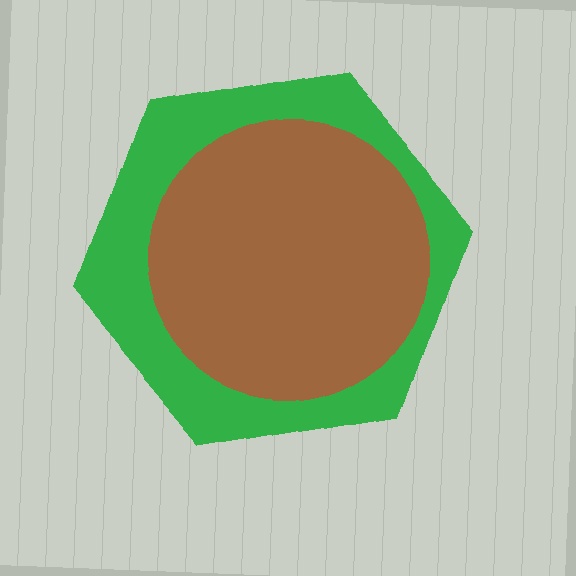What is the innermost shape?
The brown circle.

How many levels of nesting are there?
2.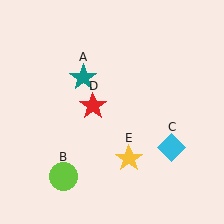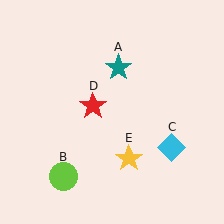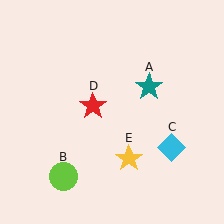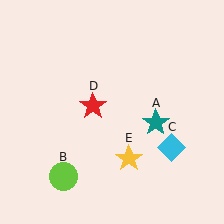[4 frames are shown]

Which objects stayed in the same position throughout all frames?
Lime circle (object B) and cyan diamond (object C) and red star (object D) and yellow star (object E) remained stationary.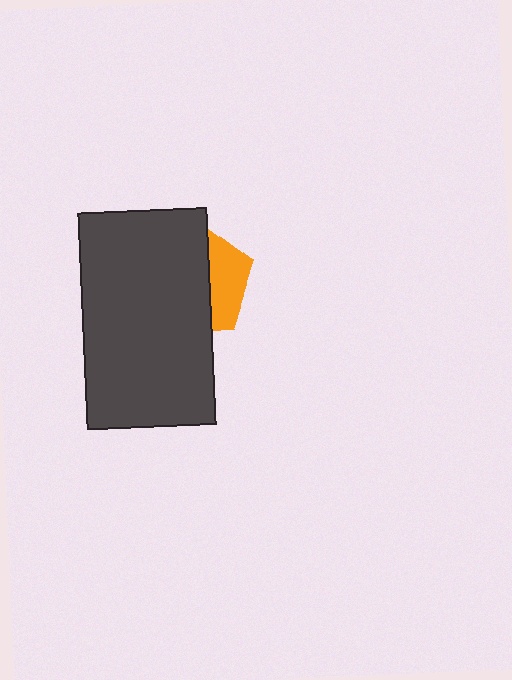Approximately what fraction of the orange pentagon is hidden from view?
Roughly 68% of the orange pentagon is hidden behind the dark gray rectangle.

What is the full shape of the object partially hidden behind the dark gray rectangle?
The partially hidden object is an orange pentagon.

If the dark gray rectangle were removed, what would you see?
You would see the complete orange pentagon.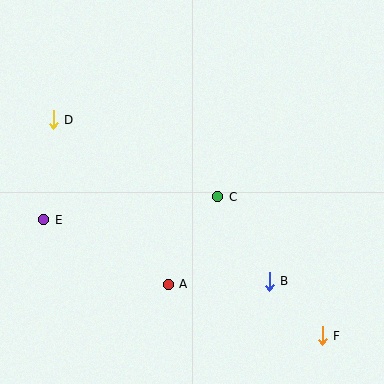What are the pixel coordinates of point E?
Point E is at (44, 220).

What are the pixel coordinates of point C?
Point C is at (217, 197).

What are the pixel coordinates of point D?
Point D is at (53, 120).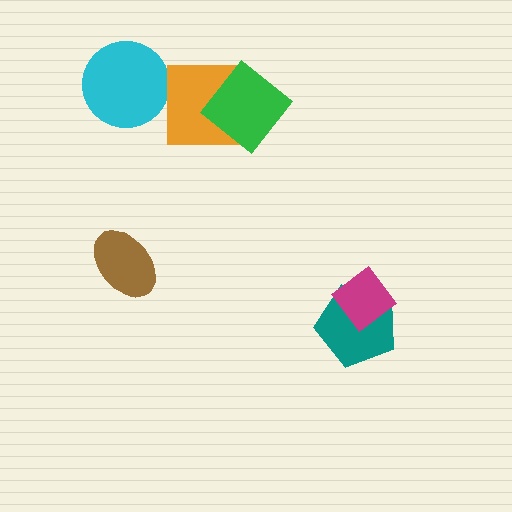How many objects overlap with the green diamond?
1 object overlaps with the green diamond.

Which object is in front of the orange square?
The green diamond is in front of the orange square.